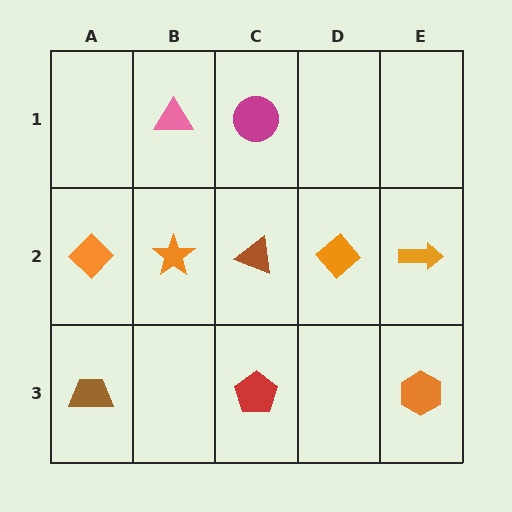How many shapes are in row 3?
3 shapes.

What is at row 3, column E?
An orange hexagon.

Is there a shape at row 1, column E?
No, that cell is empty.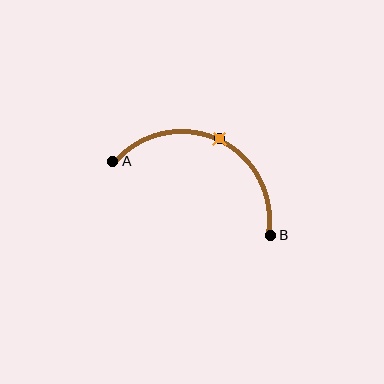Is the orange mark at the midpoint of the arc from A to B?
Yes. The orange mark lies on the arc at equal arc-length from both A and B — it is the arc midpoint.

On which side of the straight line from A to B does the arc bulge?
The arc bulges above the straight line connecting A and B.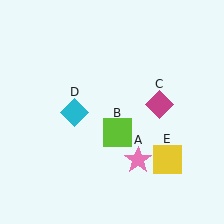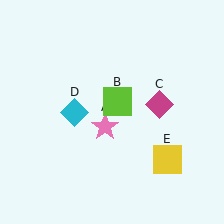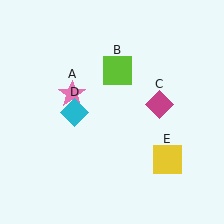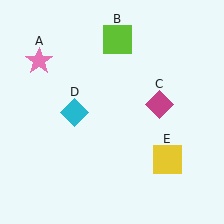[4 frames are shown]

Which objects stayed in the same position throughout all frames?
Magenta diamond (object C) and cyan diamond (object D) and yellow square (object E) remained stationary.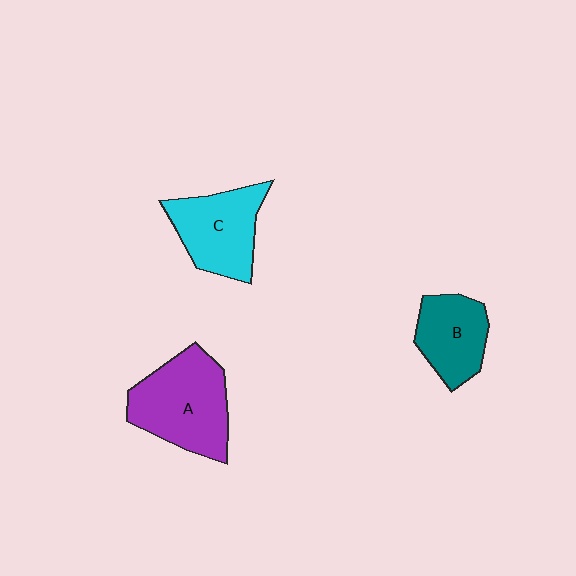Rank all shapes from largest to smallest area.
From largest to smallest: A (purple), C (cyan), B (teal).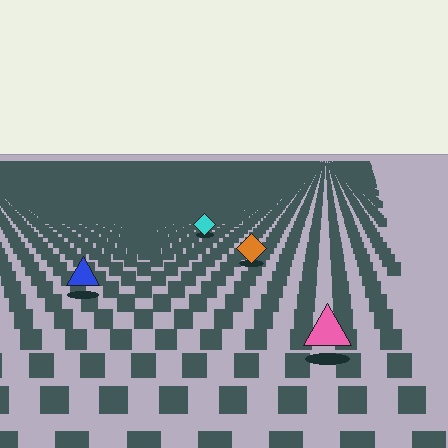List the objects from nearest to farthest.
From nearest to farthest: the pink triangle, the blue triangle, the orange diamond, the cyan diamond.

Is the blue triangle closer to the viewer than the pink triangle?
No. The pink triangle is closer — you can tell from the texture gradient: the ground texture is coarser near it.